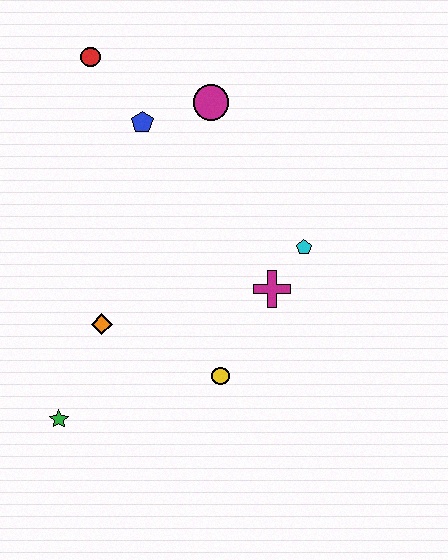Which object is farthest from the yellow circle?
The red circle is farthest from the yellow circle.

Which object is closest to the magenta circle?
The blue pentagon is closest to the magenta circle.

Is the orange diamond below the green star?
No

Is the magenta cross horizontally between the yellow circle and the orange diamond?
No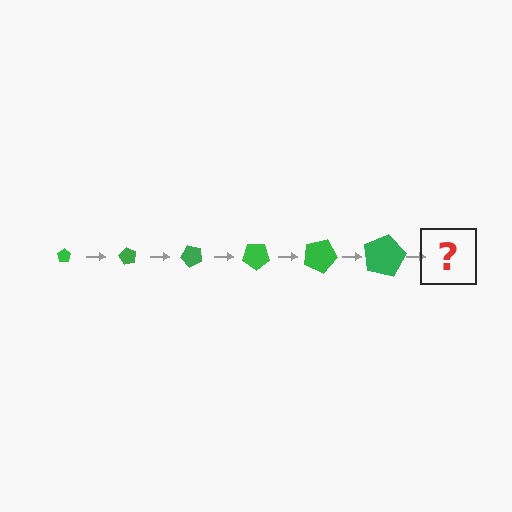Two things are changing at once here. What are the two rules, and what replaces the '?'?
The two rules are that the pentagon grows larger each step and it rotates 60 degrees each step. The '?' should be a pentagon, larger than the previous one and rotated 360 degrees from the start.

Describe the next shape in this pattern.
It should be a pentagon, larger than the previous one and rotated 360 degrees from the start.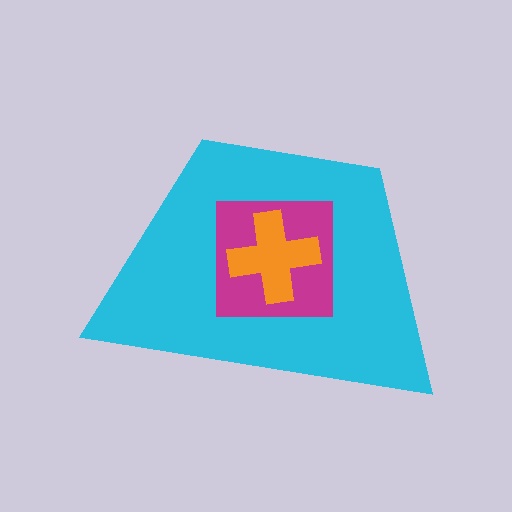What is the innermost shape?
The orange cross.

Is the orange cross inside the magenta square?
Yes.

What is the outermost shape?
The cyan trapezoid.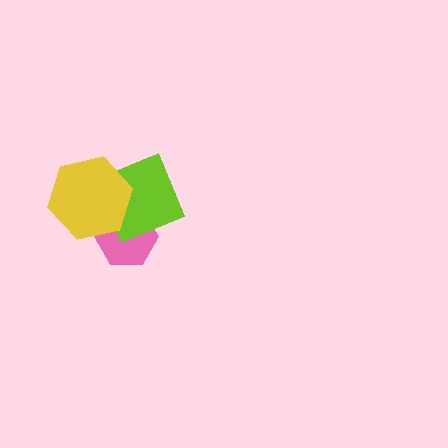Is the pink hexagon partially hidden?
Yes, it is partially covered by another shape.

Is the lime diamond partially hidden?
Yes, it is partially covered by another shape.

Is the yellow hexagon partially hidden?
No, no other shape covers it.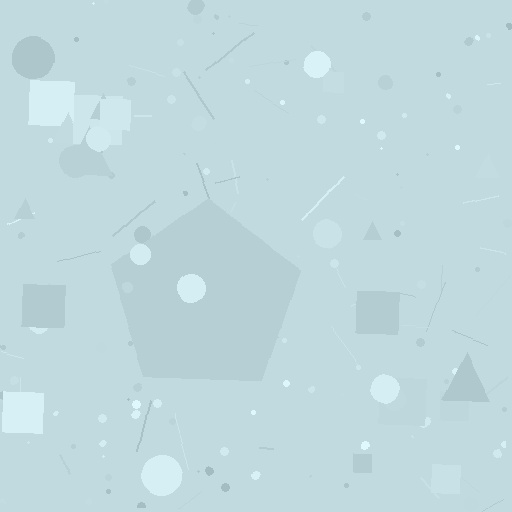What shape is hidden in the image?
A pentagon is hidden in the image.